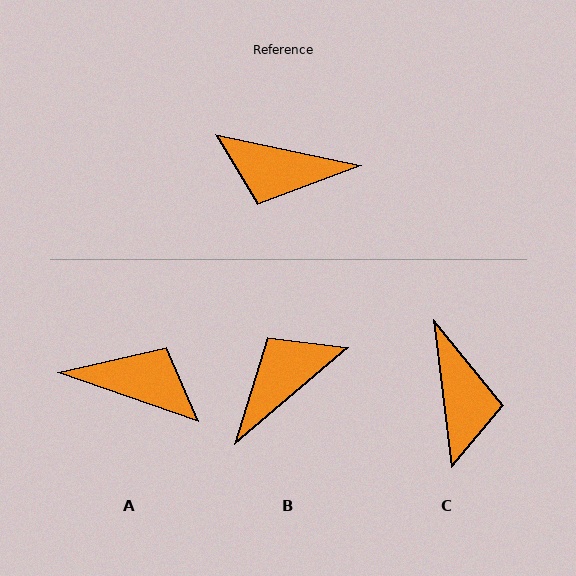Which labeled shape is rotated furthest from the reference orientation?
A, about 173 degrees away.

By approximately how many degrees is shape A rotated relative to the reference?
Approximately 173 degrees counter-clockwise.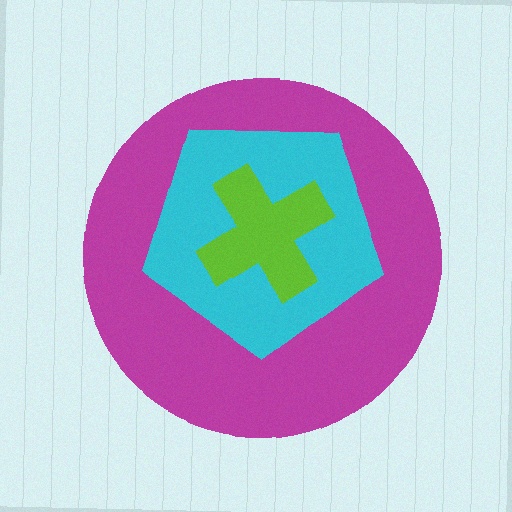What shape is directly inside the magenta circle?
The cyan pentagon.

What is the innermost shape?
The lime cross.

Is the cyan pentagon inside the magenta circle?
Yes.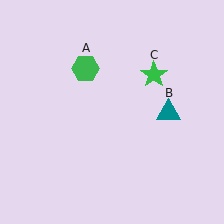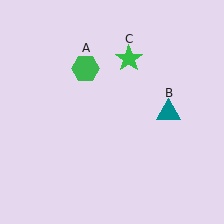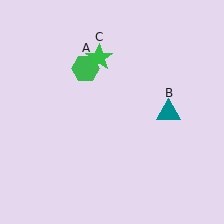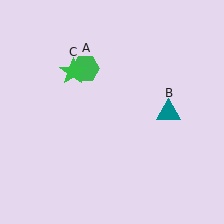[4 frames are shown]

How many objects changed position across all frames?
1 object changed position: green star (object C).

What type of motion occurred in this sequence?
The green star (object C) rotated counterclockwise around the center of the scene.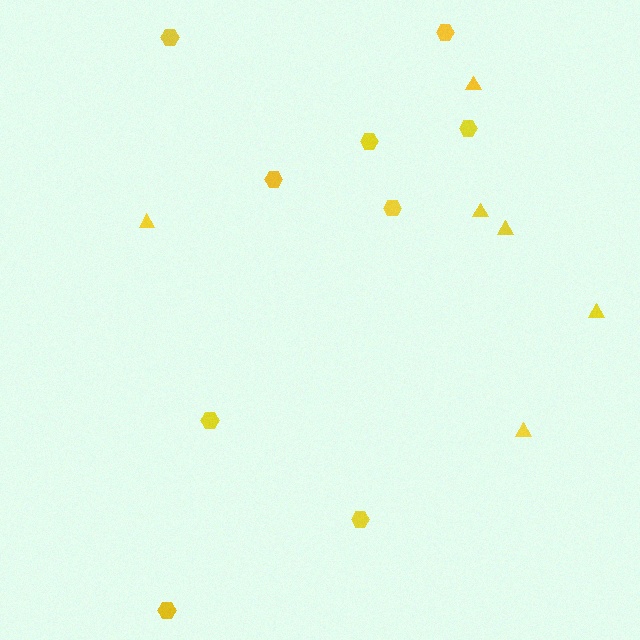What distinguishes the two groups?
There are 2 groups: one group of hexagons (9) and one group of triangles (6).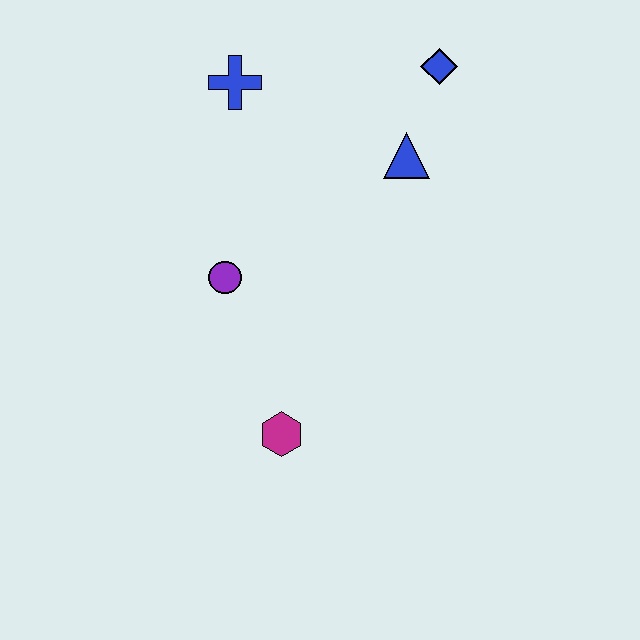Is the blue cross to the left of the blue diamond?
Yes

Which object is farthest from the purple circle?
The blue diamond is farthest from the purple circle.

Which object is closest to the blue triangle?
The blue diamond is closest to the blue triangle.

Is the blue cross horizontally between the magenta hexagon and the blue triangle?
No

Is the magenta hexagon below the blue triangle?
Yes